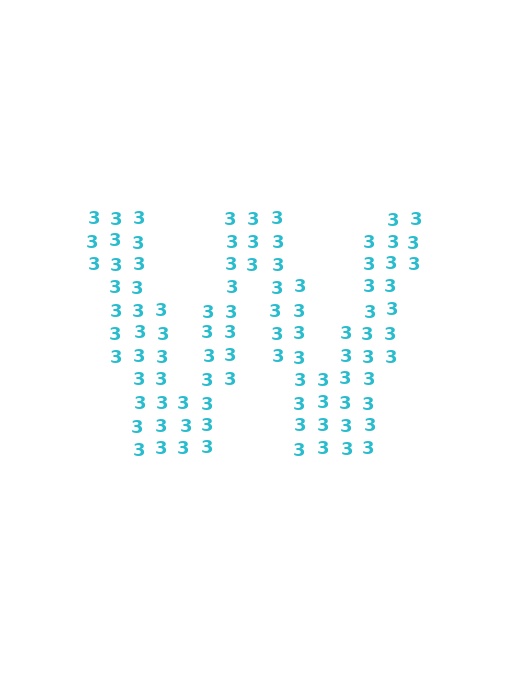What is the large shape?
The large shape is the letter W.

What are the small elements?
The small elements are digit 3's.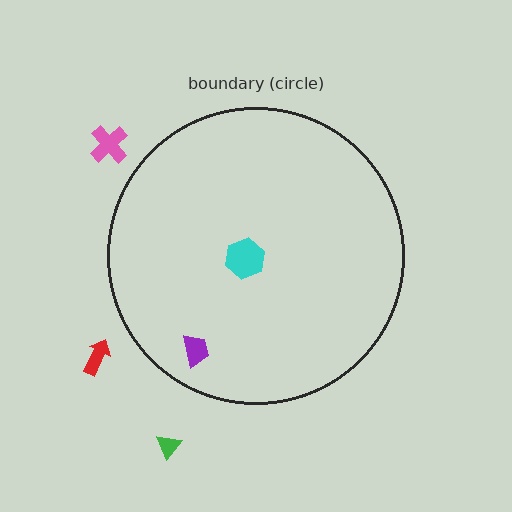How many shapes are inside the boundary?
2 inside, 3 outside.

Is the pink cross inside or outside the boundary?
Outside.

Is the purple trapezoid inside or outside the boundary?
Inside.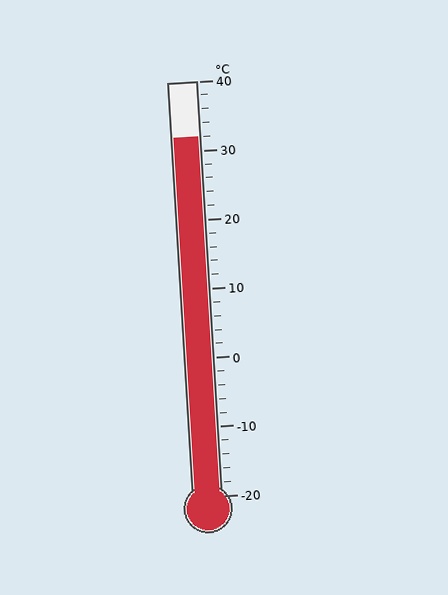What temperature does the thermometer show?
The thermometer shows approximately 32°C.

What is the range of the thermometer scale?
The thermometer scale ranges from -20°C to 40°C.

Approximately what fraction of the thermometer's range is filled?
The thermometer is filled to approximately 85% of its range.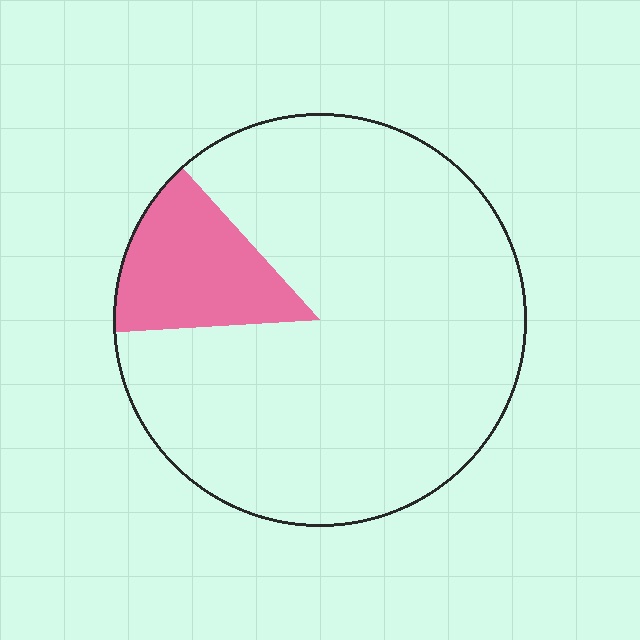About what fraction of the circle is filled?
About one eighth (1/8).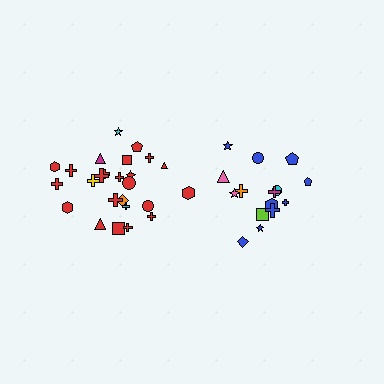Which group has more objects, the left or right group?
The left group.